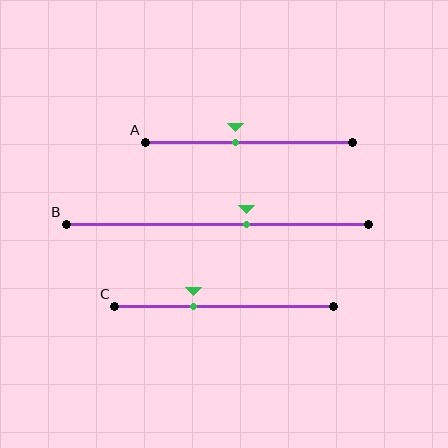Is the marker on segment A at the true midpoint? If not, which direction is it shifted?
No, the marker on segment A is shifted to the left by about 6% of the segment length.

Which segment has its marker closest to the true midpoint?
Segment A has its marker closest to the true midpoint.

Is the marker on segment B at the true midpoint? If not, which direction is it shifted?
No, the marker on segment B is shifted to the right by about 10% of the segment length.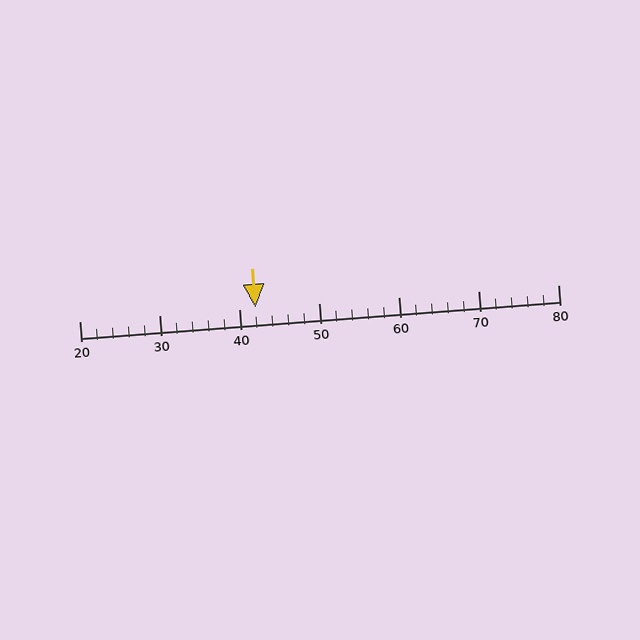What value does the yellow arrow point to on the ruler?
The yellow arrow points to approximately 42.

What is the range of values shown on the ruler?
The ruler shows values from 20 to 80.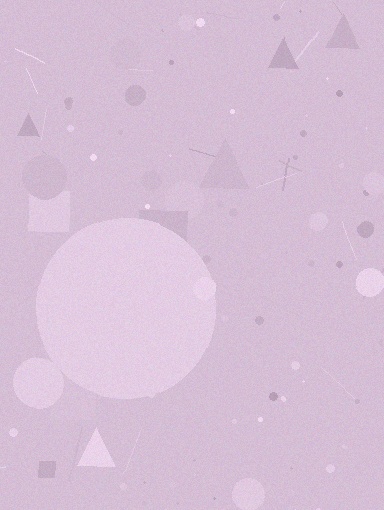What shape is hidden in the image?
A circle is hidden in the image.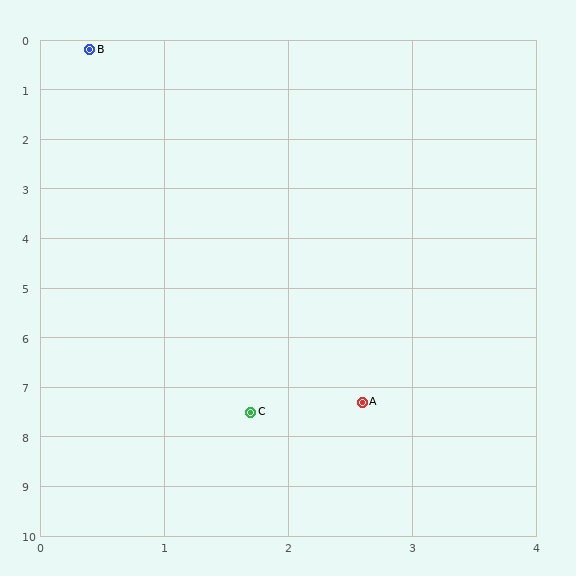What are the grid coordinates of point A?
Point A is at approximately (2.6, 7.3).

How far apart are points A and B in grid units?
Points A and B are about 7.4 grid units apart.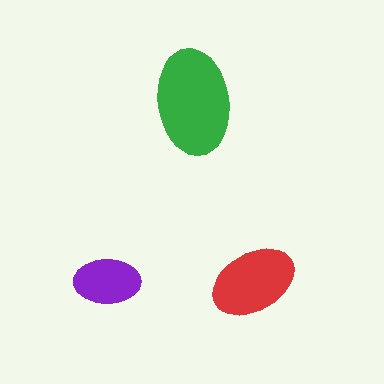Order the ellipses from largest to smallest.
the green one, the red one, the purple one.